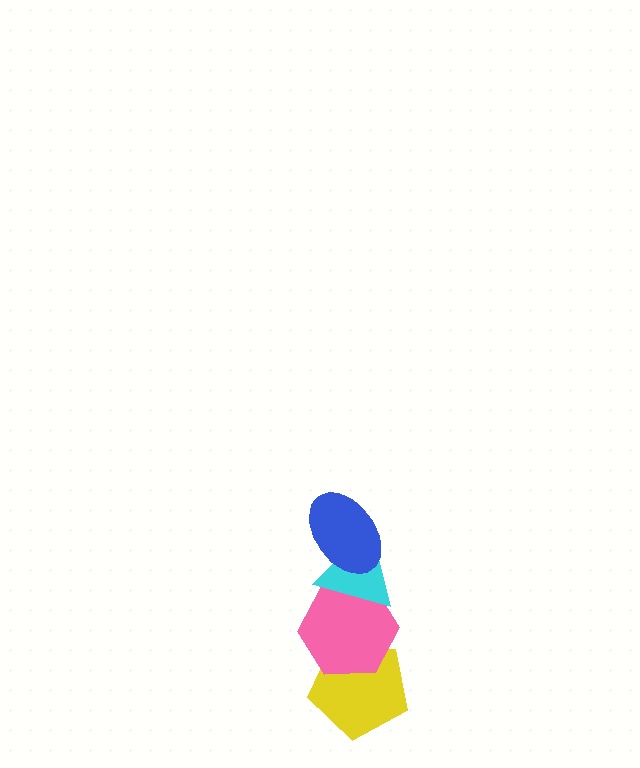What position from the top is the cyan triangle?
The cyan triangle is 2nd from the top.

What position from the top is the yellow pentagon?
The yellow pentagon is 4th from the top.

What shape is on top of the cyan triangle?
The blue ellipse is on top of the cyan triangle.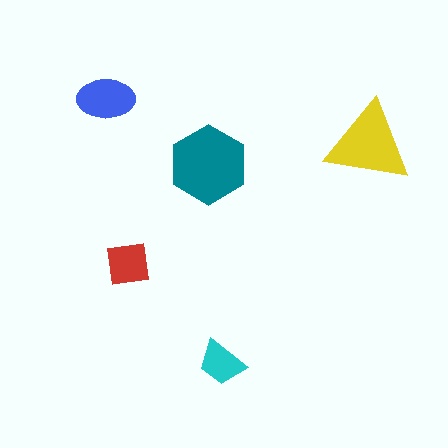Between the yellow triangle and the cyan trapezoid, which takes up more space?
The yellow triangle.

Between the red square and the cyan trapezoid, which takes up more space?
The red square.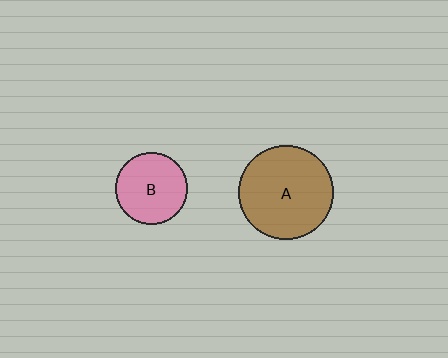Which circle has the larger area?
Circle A (brown).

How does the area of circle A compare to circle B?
Approximately 1.7 times.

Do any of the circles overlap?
No, none of the circles overlap.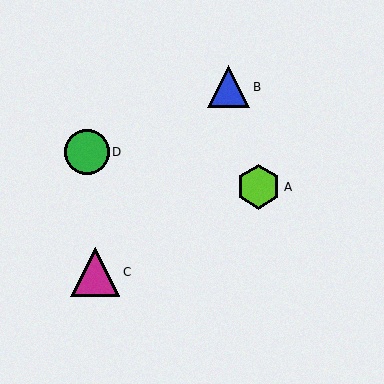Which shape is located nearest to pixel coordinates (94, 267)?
The magenta triangle (labeled C) at (95, 272) is nearest to that location.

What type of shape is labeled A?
Shape A is a lime hexagon.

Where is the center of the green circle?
The center of the green circle is at (87, 152).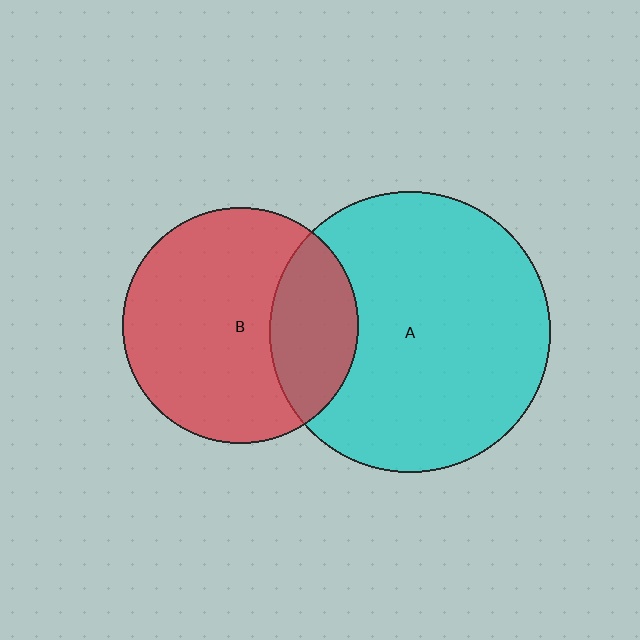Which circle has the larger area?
Circle A (cyan).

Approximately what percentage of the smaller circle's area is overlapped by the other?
Approximately 25%.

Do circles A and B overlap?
Yes.